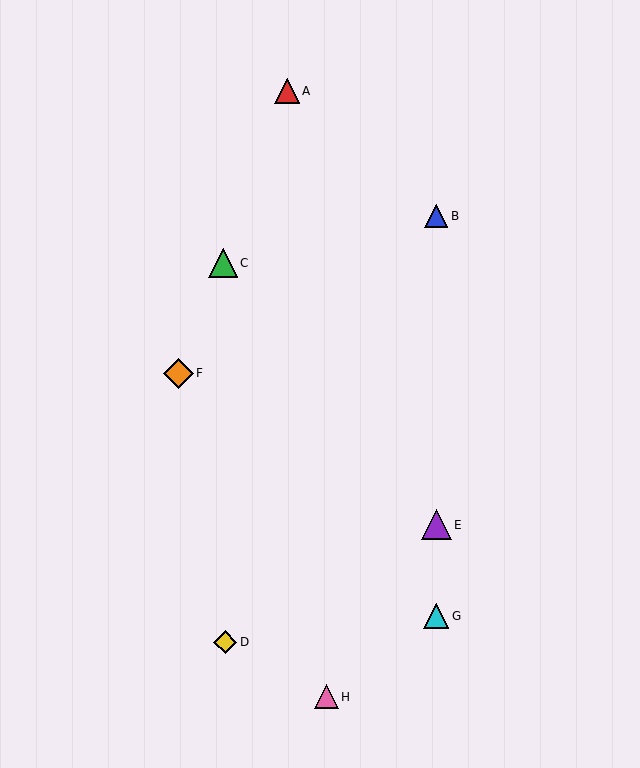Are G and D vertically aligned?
No, G is at x≈436 and D is at x≈225.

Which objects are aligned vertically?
Objects B, E, G are aligned vertically.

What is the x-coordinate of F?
Object F is at x≈178.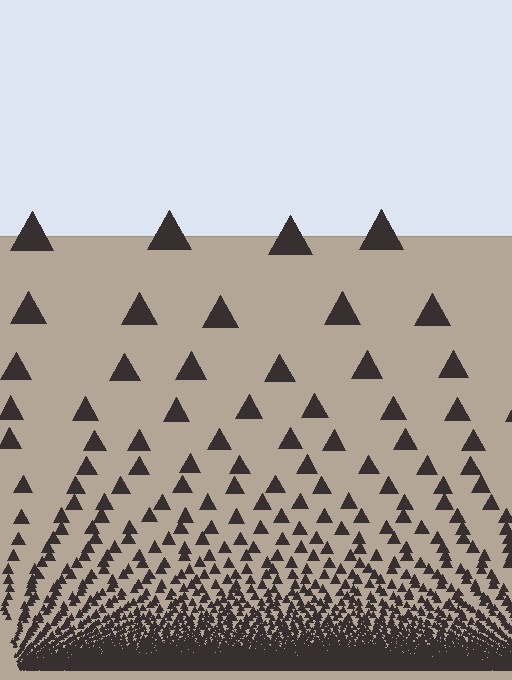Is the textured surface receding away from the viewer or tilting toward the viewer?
The surface appears to tilt toward the viewer. Texture elements get larger and sparser toward the top.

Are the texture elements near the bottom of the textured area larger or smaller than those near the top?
Smaller. The gradient is inverted — elements near the bottom are smaller and denser.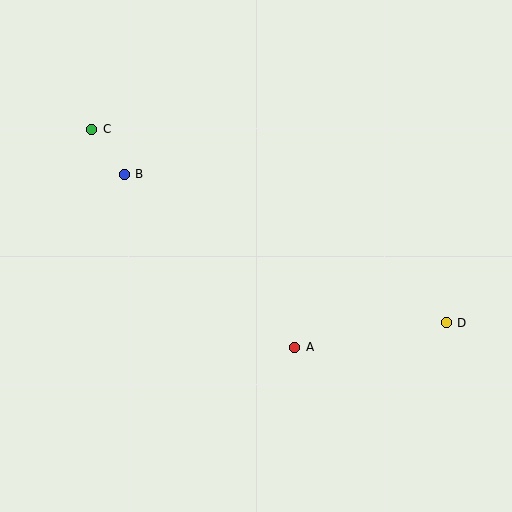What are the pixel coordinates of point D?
Point D is at (446, 323).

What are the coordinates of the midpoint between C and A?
The midpoint between C and A is at (193, 238).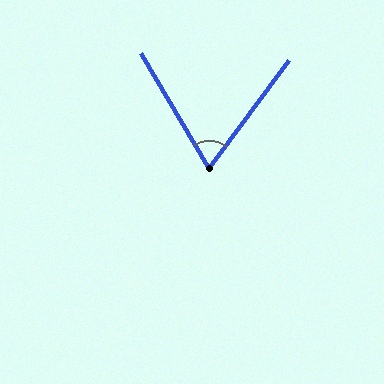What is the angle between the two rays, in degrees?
Approximately 67 degrees.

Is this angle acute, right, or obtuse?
It is acute.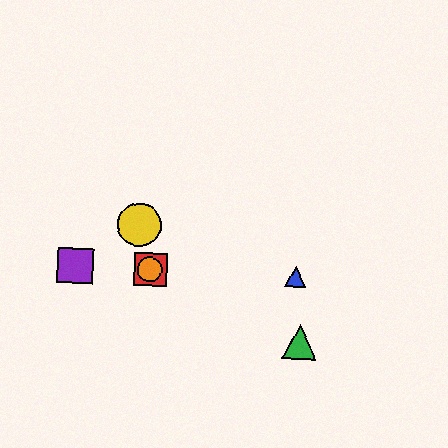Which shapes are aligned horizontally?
The red square, the blue triangle, the purple square, the orange circle are aligned horizontally.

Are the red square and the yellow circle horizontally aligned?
No, the red square is at y≈269 and the yellow circle is at y≈225.